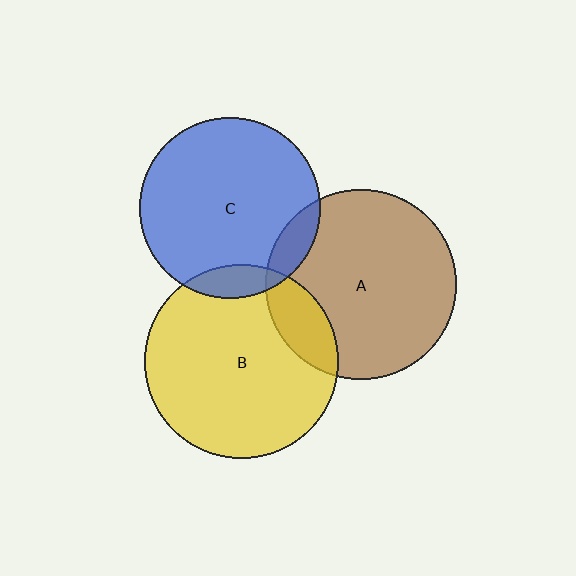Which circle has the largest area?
Circle B (yellow).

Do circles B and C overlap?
Yes.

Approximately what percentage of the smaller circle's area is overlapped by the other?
Approximately 10%.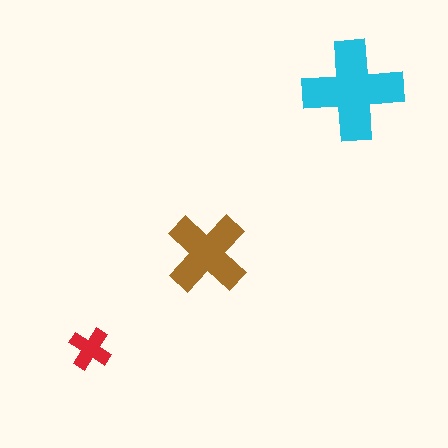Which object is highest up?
The cyan cross is topmost.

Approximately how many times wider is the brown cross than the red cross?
About 2 times wider.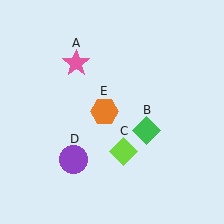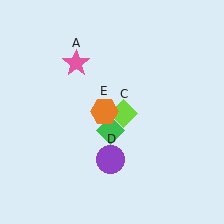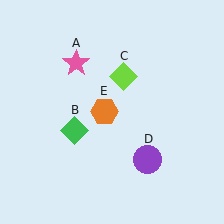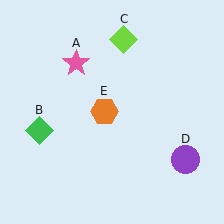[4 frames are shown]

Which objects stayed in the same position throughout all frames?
Pink star (object A) and orange hexagon (object E) remained stationary.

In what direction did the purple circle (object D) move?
The purple circle (object D) moved right.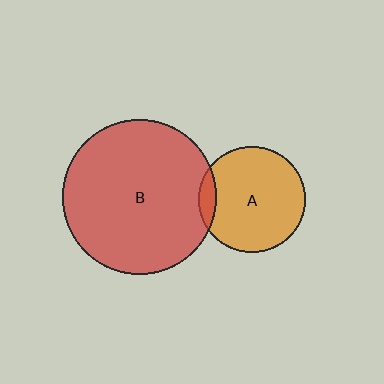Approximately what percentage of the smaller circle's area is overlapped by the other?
Approximately 10%.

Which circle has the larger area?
Circle B (red).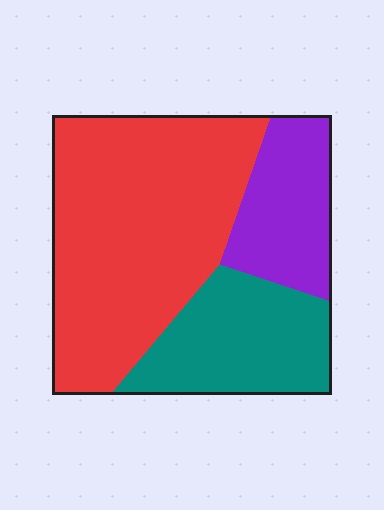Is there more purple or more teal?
Teal.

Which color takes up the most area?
Red, at roughly 55%.